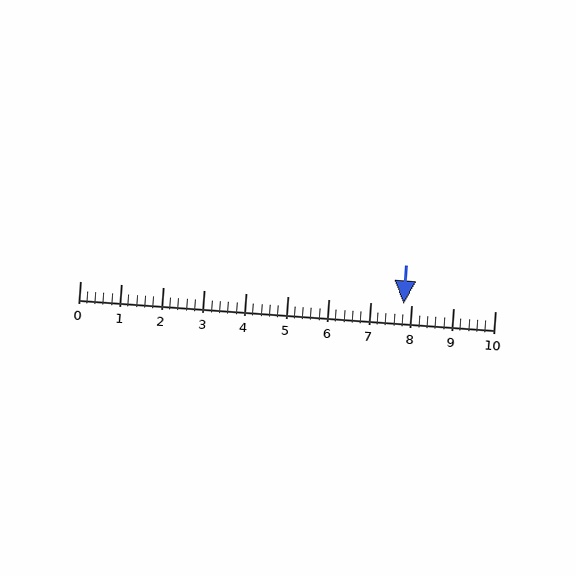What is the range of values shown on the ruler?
The ruler shows values from 0 to 10.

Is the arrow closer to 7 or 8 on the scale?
The arrow is closer to 8.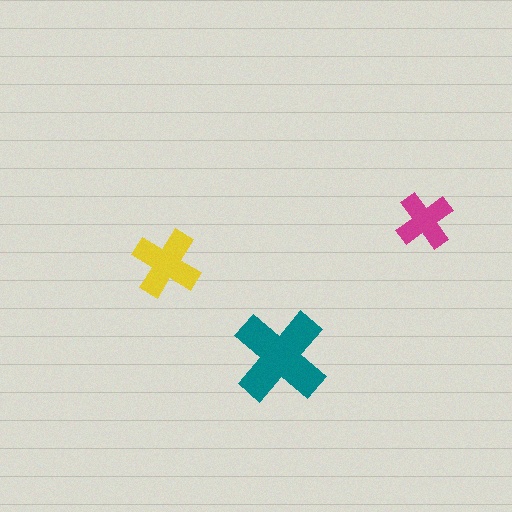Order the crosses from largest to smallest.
the teal one, the yellow one, the magenta one.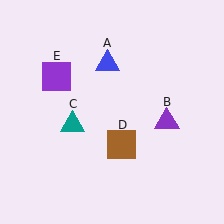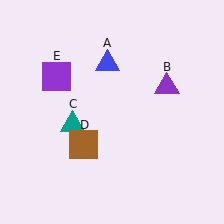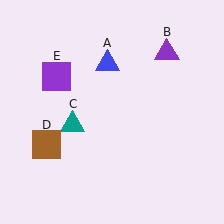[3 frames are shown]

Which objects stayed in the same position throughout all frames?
Blue triangle (object A) and teal triangle (object C) and purple square (object E) remained stationary.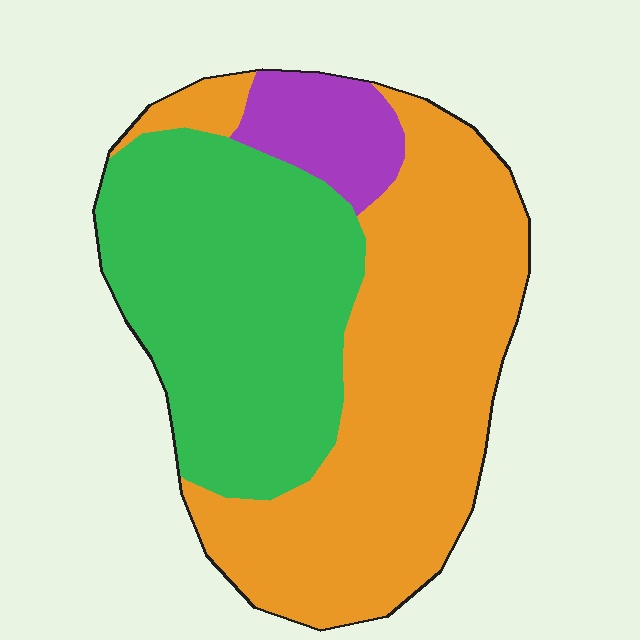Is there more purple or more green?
Green.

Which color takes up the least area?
Purple, at roughly 10%.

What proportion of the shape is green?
Green takes up about two fifths (2/5) of the shape.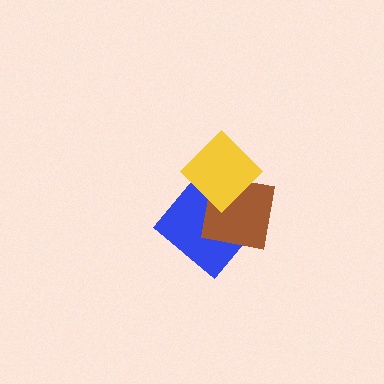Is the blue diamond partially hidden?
Yes, it is partially covered by another shape.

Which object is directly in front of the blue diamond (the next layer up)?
The brown square is directly in front of the blue diamond.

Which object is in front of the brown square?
The yellow diamond is in front of the brown square.